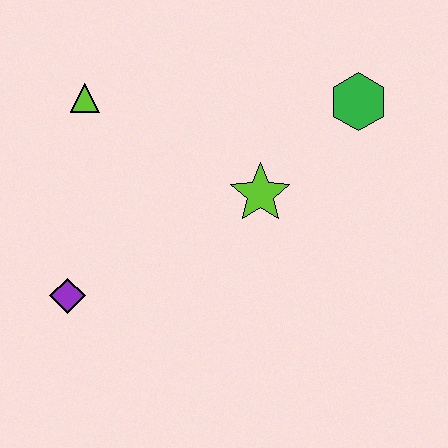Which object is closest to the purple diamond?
The lime triangle is closest to the purple diamond.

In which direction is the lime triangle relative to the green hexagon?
The lime triangle is to the left of the green hexagon.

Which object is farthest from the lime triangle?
The green hexagon is farthest from the lime triangle.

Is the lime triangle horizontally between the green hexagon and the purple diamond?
Yes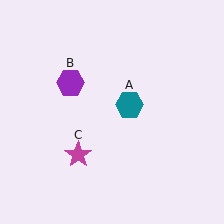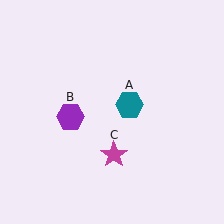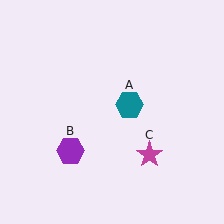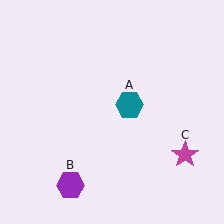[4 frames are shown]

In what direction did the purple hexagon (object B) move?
The purple hexagon (object B) moved down.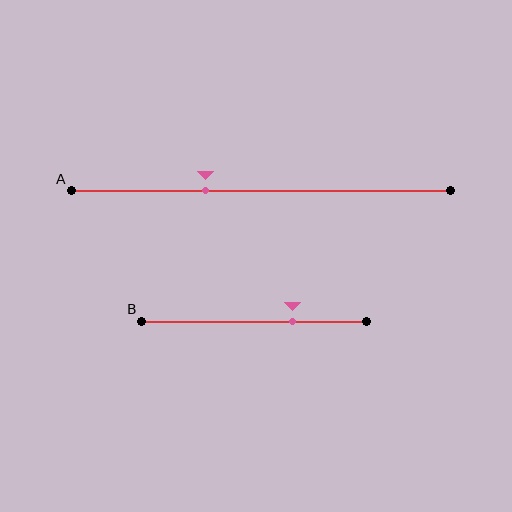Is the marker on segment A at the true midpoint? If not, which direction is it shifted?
No, the marker on segment A is shifted to the left by about 15% of the segment length.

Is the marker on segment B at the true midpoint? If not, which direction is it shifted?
No, the marker on segment B is shifted to the right by about 17% of the segment length.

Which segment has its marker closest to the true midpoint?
Segment A has its marker closest to the true midpoint.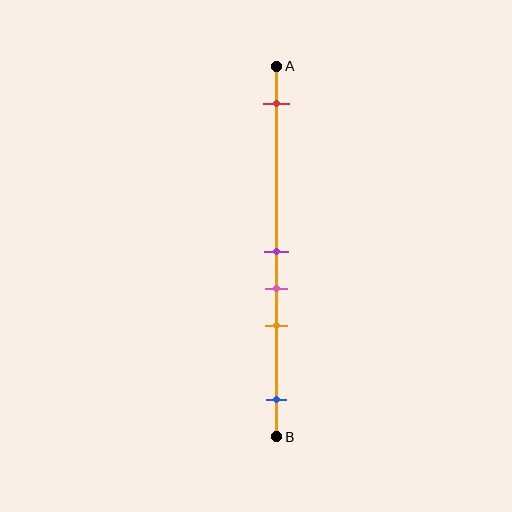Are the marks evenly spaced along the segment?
No, the marks are not evenly spaced.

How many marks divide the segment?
There are 5 marks dividing the segment.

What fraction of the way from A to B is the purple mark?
The purple mark is approximately 50% (0.5) of the way from A to B.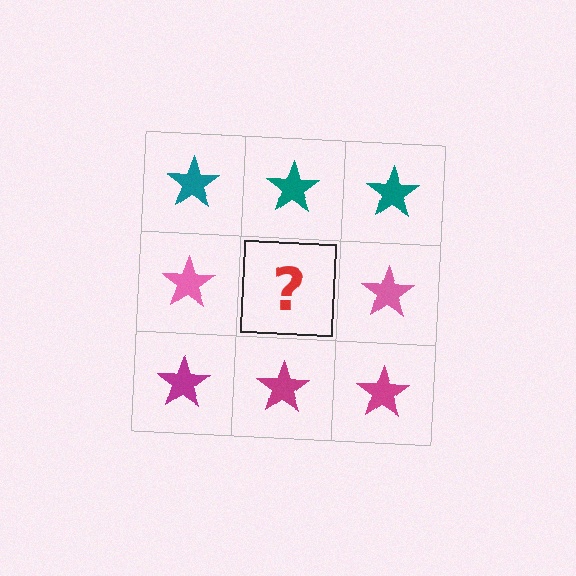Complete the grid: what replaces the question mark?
The question mark should be replaced with a pink star.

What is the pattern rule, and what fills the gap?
The rule is that each row has a consistent color. The gap should be filled with a pink star.